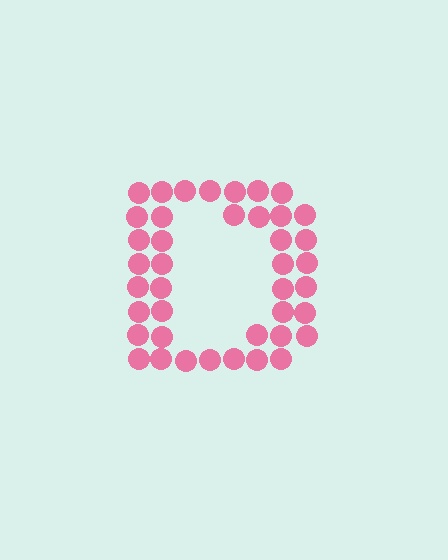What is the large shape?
The large shape is the letter D.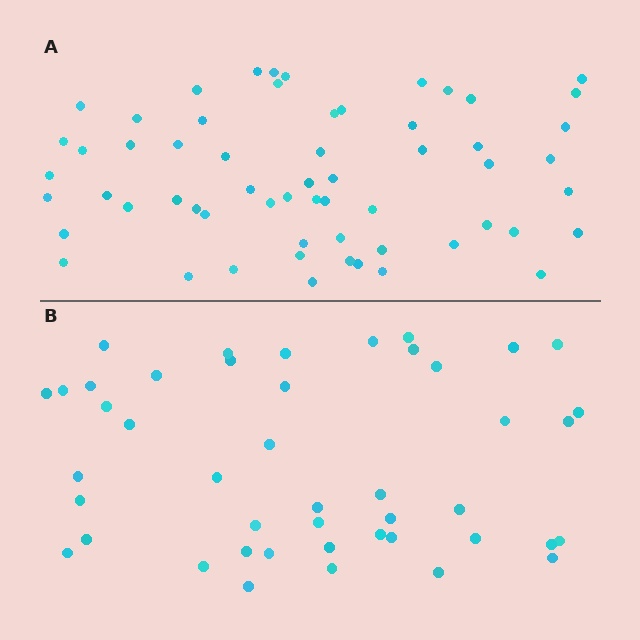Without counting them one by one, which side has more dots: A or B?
Region A (the top region) has more dots.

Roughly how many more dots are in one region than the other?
Region A has approximately 15 more dots than region B.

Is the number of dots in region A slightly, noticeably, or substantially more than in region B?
Region A has noticeably more, but not dramatically so. The ratio is roughly 1.3 to 1.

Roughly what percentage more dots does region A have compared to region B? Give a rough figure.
About 35% more.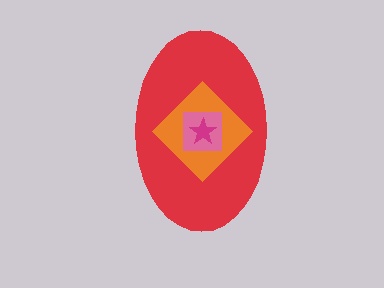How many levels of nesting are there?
4.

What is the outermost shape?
The red ellipse.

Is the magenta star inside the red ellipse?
Yes.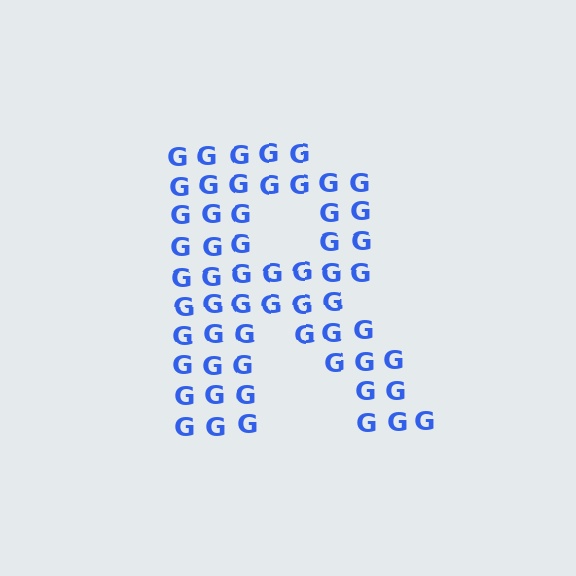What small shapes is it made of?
It is made of small letter G's.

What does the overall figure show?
The overall figure shows the letter R.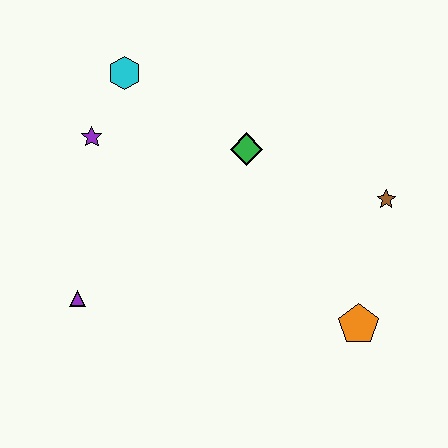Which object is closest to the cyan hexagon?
The purple star is closest to the cyan hexagon.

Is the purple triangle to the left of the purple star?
Yes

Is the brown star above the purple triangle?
Yes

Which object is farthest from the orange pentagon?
The cyan hexagon is farthest from the orange pentagon.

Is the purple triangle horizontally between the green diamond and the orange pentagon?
No